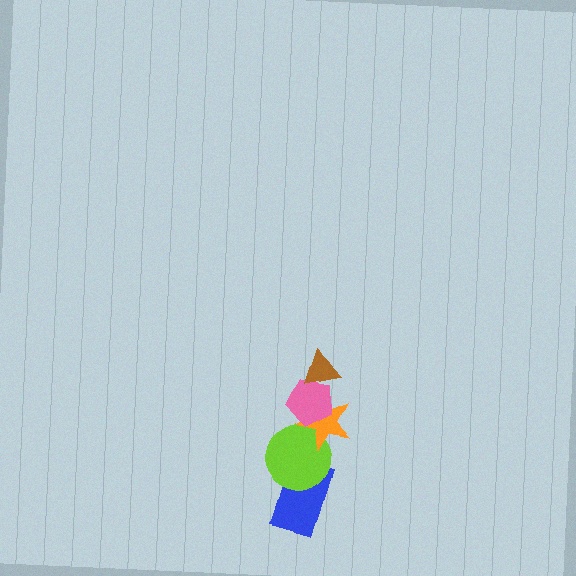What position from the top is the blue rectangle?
The blue rectangle is 5th from the top.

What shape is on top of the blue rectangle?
The lime circle is on top of the blue rectangle.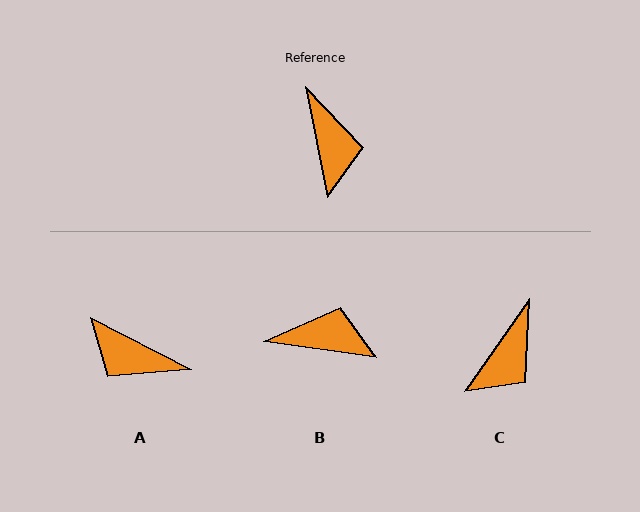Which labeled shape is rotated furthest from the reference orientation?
A, about 129 degrees away.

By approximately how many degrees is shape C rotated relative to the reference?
Approximately 46 degrees clockwise.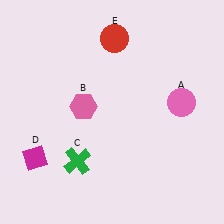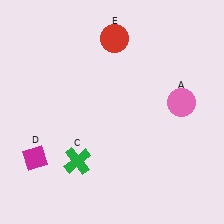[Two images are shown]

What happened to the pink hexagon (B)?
The pink hexagon (B) was removed in Image 2. It was in the top-left area of Image 1.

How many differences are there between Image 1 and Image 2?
There is 1 difference between the two images.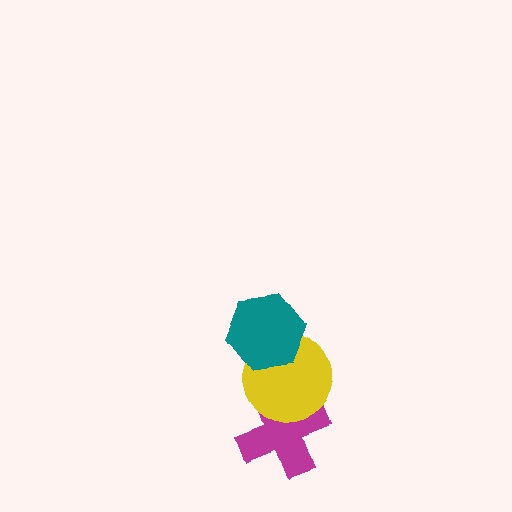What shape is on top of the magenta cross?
The yellow circle is on top of the magenta cross.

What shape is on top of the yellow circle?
The teal hexagon is on top of the yellow circle.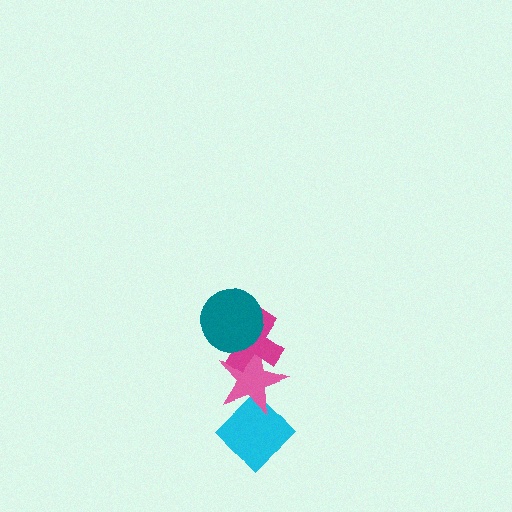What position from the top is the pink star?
The pink star is 3rd from the top.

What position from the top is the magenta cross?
The magenta cross is 2nd from the top.